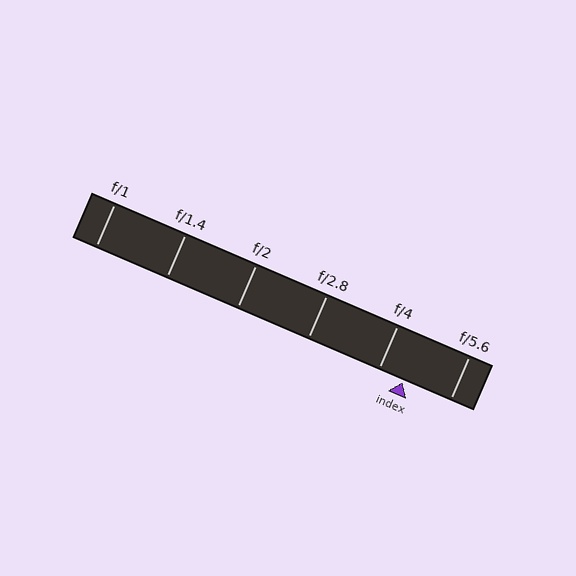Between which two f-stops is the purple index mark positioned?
The index mark is between f/4 and f/5.6.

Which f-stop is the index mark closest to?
The index mark is closest to f/4.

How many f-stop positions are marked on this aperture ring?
There are 6 f-stop positions marked.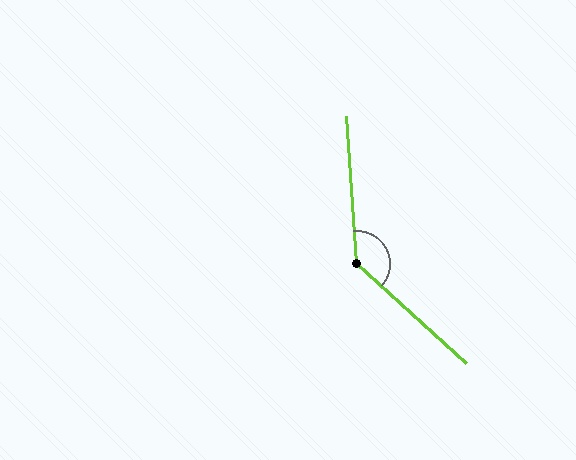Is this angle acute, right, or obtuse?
It is obtuse.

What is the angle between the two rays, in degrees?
Approximately 136 degrees.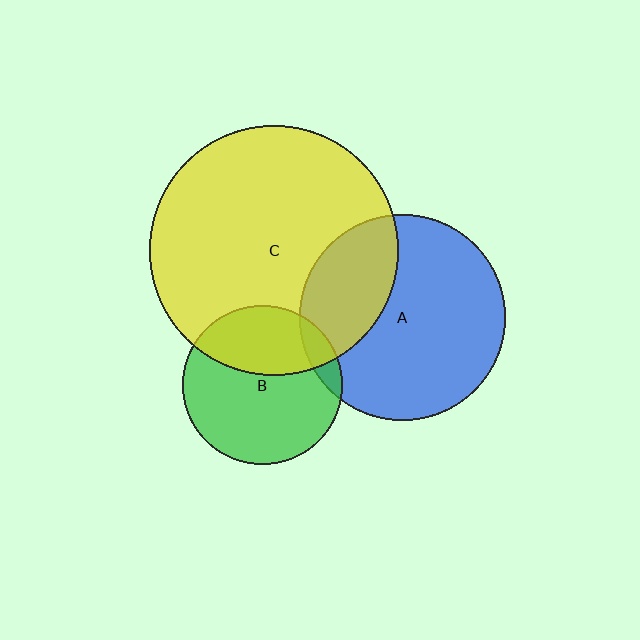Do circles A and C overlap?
Yes.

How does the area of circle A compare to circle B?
Approximately 1.7 times.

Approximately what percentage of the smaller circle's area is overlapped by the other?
Approximately 30%.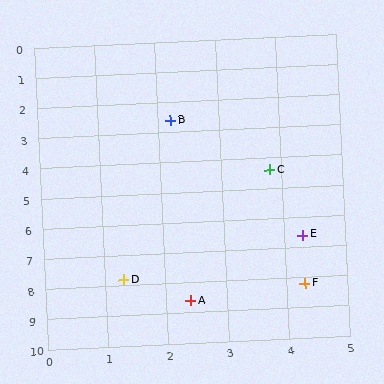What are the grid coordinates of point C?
Point C is at approximately (3.8, 4.4).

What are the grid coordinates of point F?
Point F is at approximately (4.3, 8.2).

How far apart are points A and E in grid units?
Points A and E are about 2.8 grid units apart.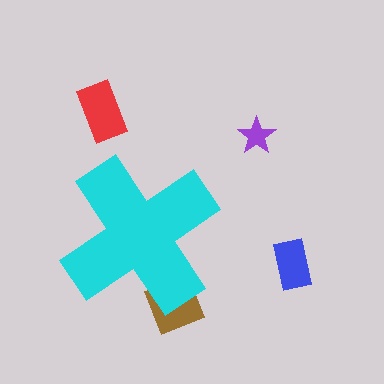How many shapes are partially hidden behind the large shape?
1 shape is partially hidden.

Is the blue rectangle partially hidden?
No, the blue rectangle is fully visible.